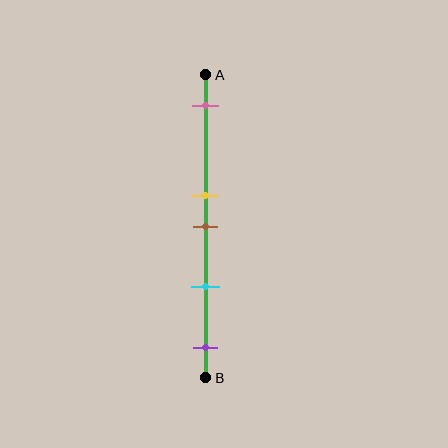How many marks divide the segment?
There are 5 marks dividing the segment.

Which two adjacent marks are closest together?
The yellow and brown marks are the closest adjacent pair.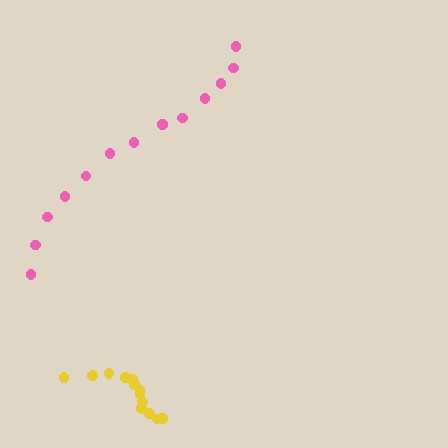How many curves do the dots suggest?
There are 2 distinct paths.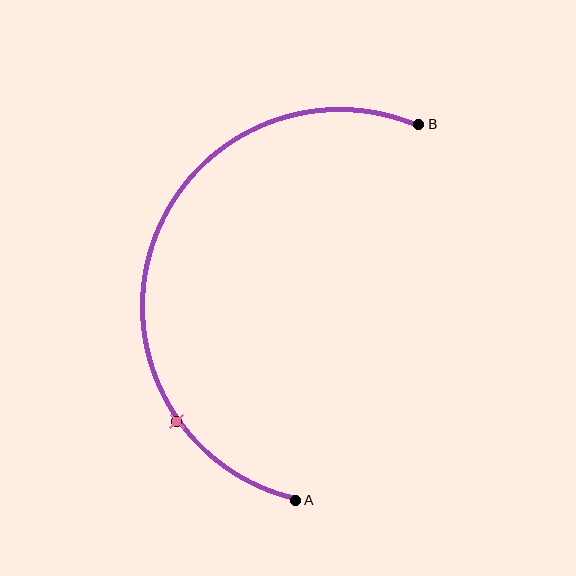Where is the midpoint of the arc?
The arc midpoint is the point on the curve farthest from the straight line joining A and B. It sits to the left of that line.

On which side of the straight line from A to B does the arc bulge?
The arc bulges to the left of the straight line connecting A and B.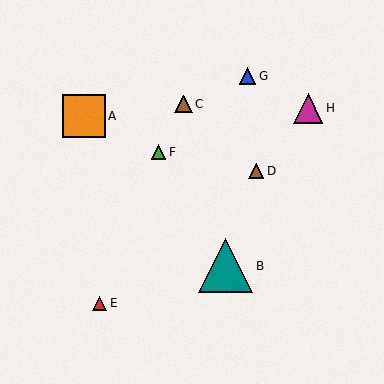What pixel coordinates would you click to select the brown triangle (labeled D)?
Click at (256, 171) to select the brown triangle D.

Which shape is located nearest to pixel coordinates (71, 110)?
The orange square (labeled A) at (84, 116) is nearest to that location.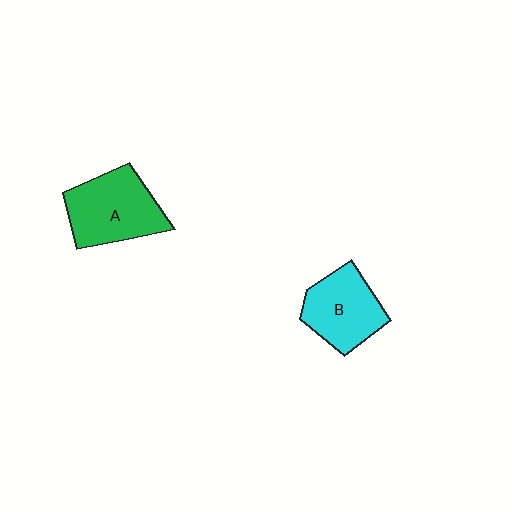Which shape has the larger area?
Shape A (green).